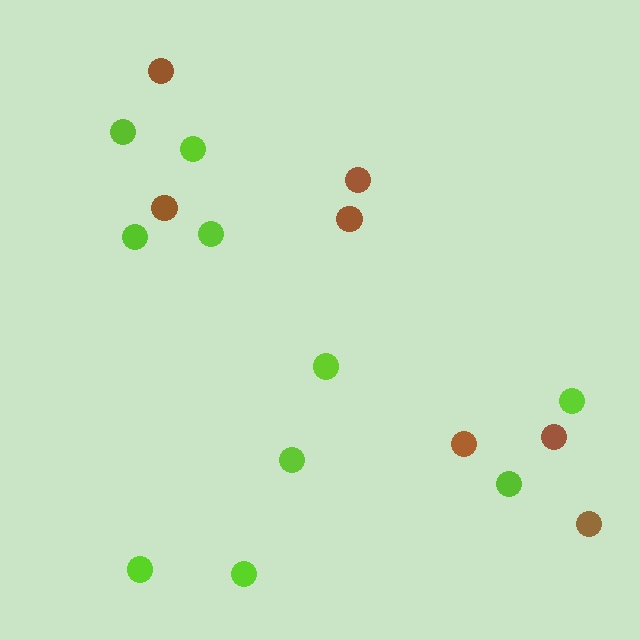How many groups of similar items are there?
There are 2 groups: one group of brown circles (7) and one group of lime circles (10).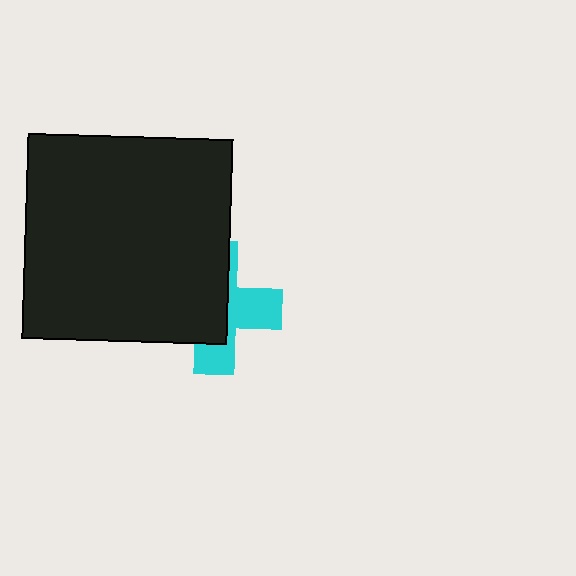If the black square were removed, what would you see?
You would see the complete cyan cross.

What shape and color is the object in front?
The object in front is a black square.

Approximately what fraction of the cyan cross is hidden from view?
Roughly 58% of the cyan cross is hidden behind the black square.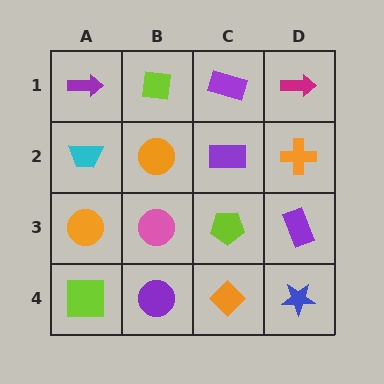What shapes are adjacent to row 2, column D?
A magenta arrow (row 1, column D), a purple rectangle (row 3, column D), a purple rectangle (row 2, column C).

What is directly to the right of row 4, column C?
A blue star.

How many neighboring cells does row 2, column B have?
4.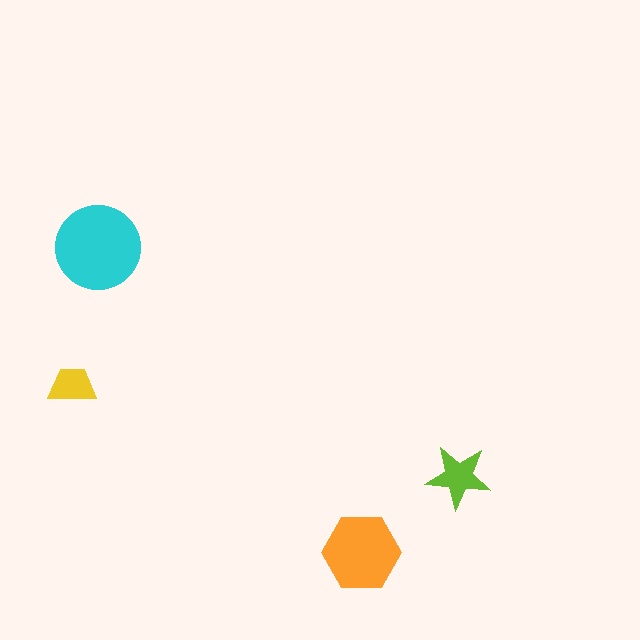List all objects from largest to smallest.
The cyan circle, the orange hexagon, the lime star, the yellow trapezoid.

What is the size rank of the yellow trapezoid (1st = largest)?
4th.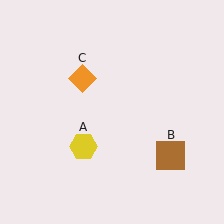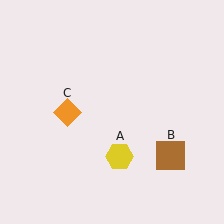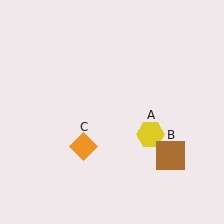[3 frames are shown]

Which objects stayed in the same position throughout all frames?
Brown square (object B) remained stationary.